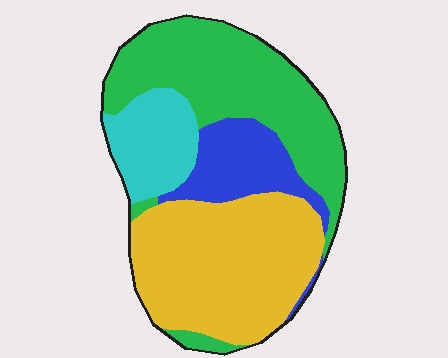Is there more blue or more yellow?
Yellow.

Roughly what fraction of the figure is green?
Green covers about 35% of the figure.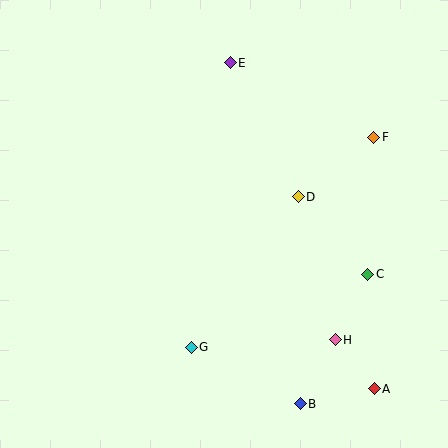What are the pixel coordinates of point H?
Point H is at (335, 340).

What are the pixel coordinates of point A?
Point A is at (374, 389).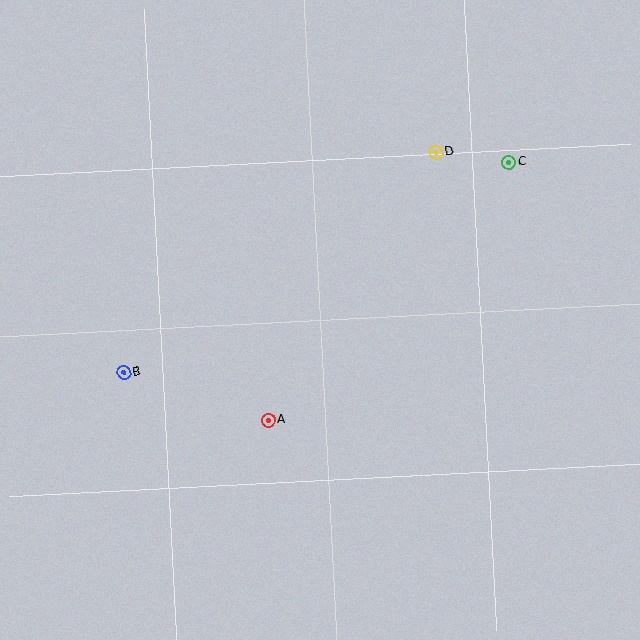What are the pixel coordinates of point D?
Point D is at (436, 152).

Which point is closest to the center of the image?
Point A at (268, 420) is closest to the center.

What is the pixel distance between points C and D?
The distance between C and D is 74 pixels.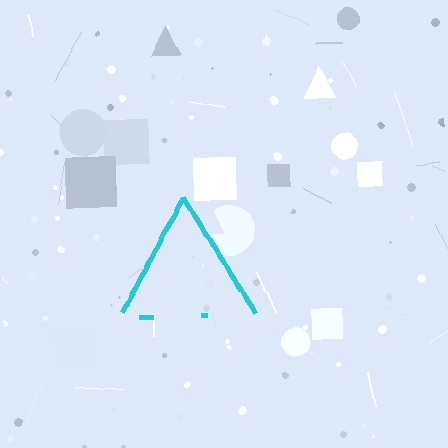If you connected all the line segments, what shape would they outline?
They would outline a triangle.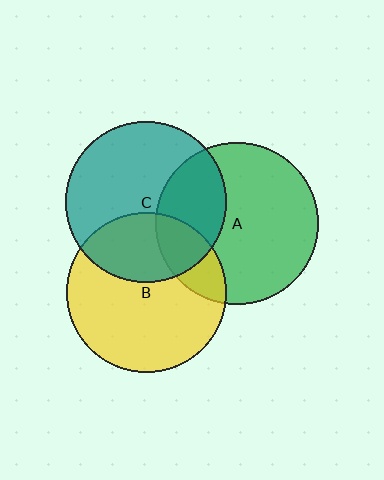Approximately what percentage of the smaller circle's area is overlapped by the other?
Approximately 20%.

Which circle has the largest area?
Circle A (green).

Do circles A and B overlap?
Yes.